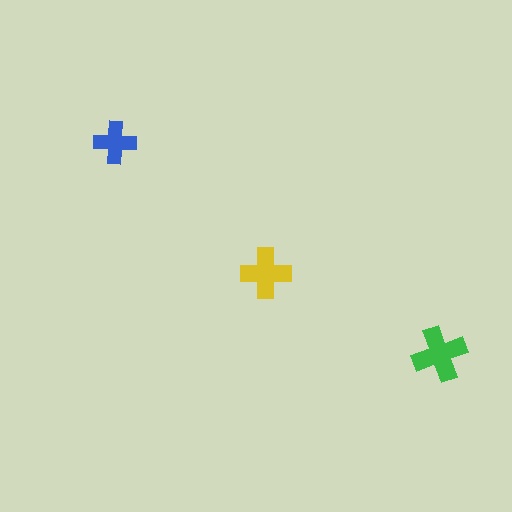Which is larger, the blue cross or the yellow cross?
The yellow one.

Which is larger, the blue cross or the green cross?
The green one.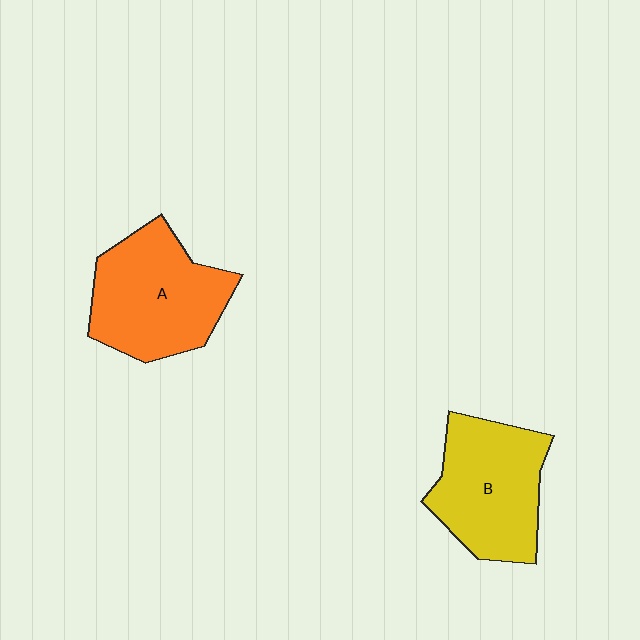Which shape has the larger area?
Shape A (orange).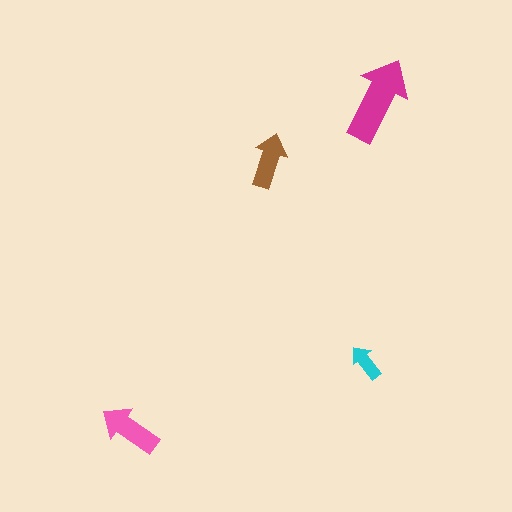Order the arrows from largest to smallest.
the magenta one, the pink one, the brown one, the cyan one.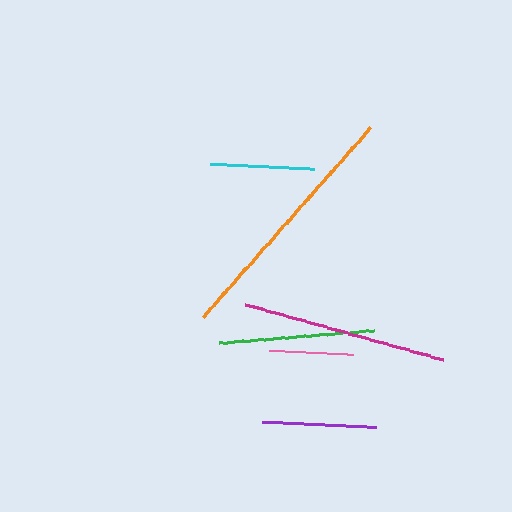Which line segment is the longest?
The orange line is the longest at approximately 252 pixels.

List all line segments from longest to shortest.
From longest to shortest: orange, magenta, green, purple, cyan, pink.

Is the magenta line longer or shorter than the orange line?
The orange line is longer than the magenta line.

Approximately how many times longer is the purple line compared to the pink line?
The purple line is approximately 1.4 times the length of the pink line.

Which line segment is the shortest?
The pink line is the shortest at approximately 84 pixels.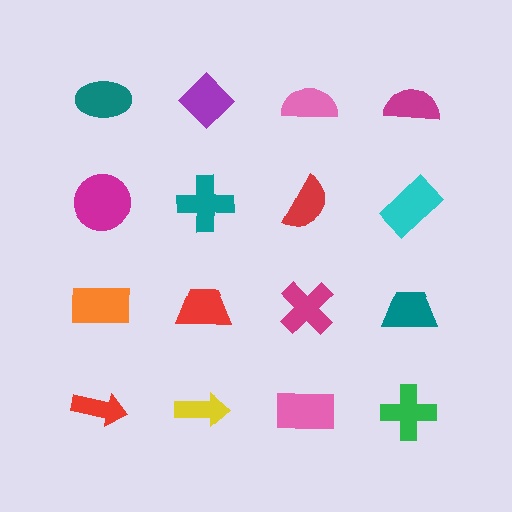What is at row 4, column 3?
A pink rectangle.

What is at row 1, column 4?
A magenta semicircle.